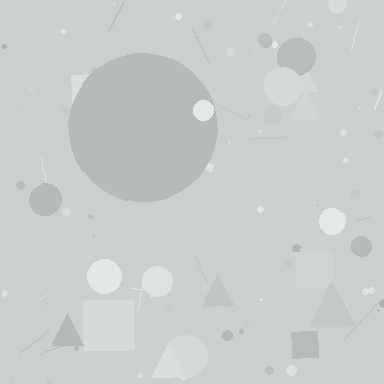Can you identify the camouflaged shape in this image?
The camouflaged shape is a circle.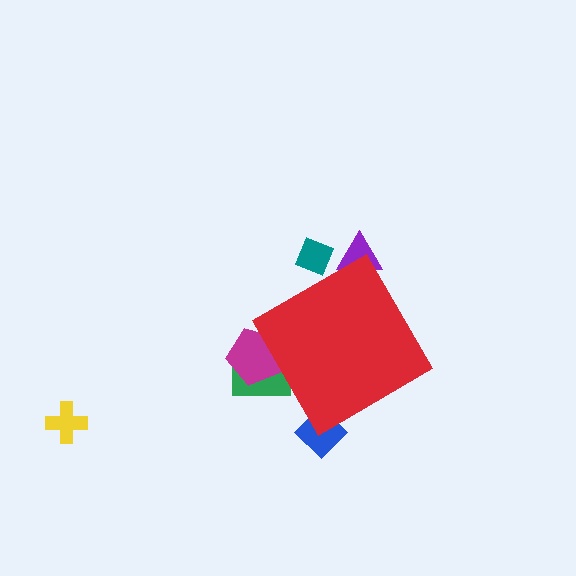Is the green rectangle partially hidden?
Yes, the green rectangle is partially hidden behind the red diamond.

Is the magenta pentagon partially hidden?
Yes, the magenta pentagon is partially hidden behind the red diamond.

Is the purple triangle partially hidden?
Yes, the purple triangle is partially hidden behind the red diamond.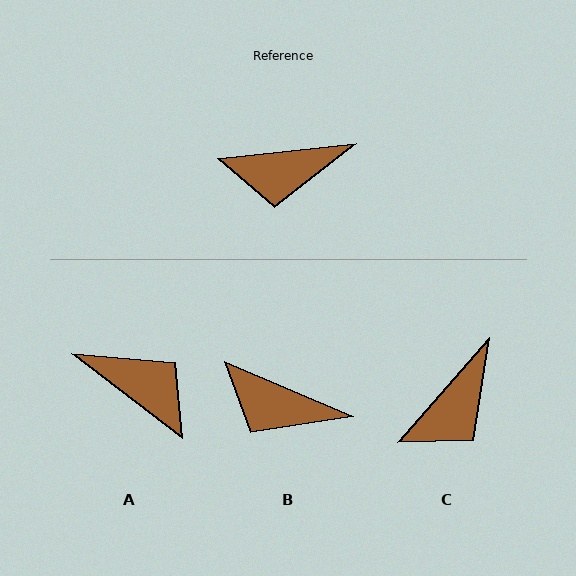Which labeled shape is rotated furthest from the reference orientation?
A, about 137 degrees away.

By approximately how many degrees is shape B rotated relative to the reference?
Approximately 29 degrees clockwise.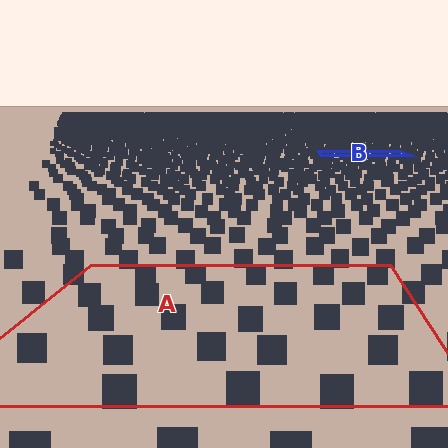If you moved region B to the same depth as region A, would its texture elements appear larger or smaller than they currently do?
They would appear larger. At a closer depth, the same texture elements are projected at a bigger on-screen size.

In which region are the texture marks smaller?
The texture marks are smaller in region B, because it is farther away.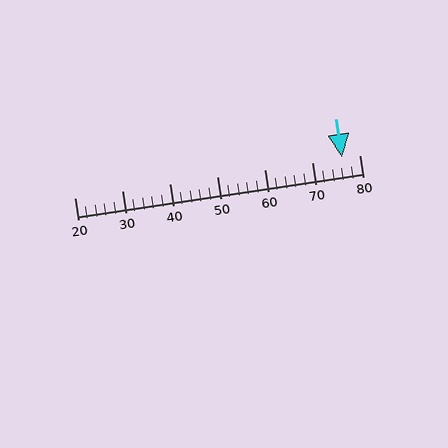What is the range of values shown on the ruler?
The ruler shows values from 20 to 80.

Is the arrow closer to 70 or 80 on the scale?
The arrow is closer to 80.